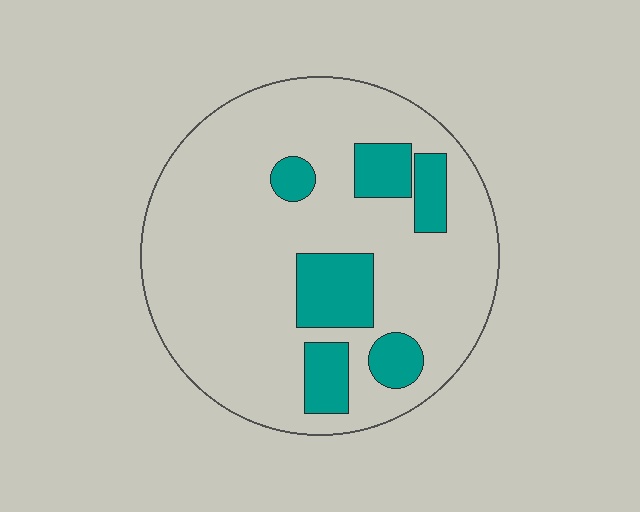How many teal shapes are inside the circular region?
6.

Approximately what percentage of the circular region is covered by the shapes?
Approximately 20%.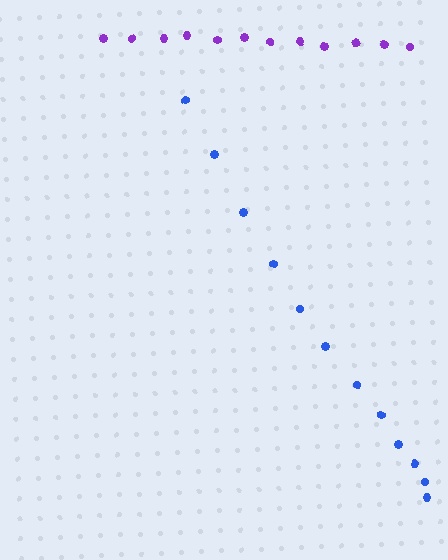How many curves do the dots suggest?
There are 2 distinct paths.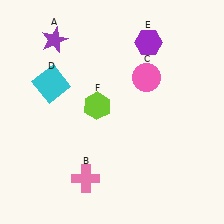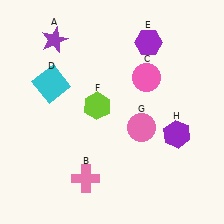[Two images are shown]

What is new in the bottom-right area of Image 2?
A purple hexagon (H) was added in the bottom-right area of Image 2.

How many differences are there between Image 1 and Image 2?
There are 2 differences between the two images.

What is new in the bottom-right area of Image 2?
A pink circle (G) was added in the bottom-right area of Image 2.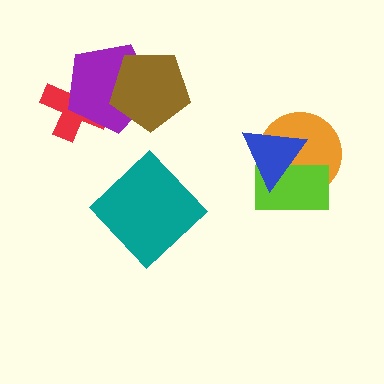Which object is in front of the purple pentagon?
The brown pentagon is in front of the purple pentagon.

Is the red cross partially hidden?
Yes, it is partially covered by another shape.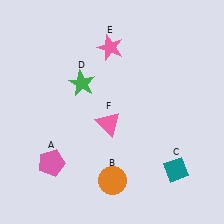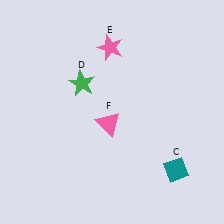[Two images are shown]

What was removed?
The orange circle (B), the pink pentagon (A) were removed in Image 2.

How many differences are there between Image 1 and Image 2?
There are 2 differences between the two images.